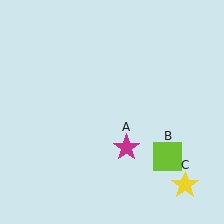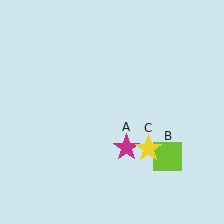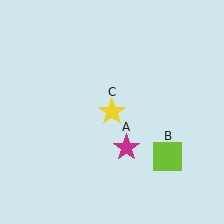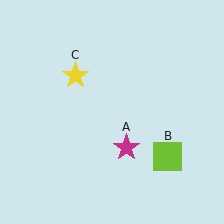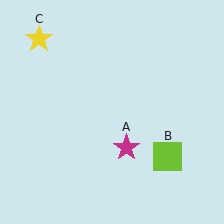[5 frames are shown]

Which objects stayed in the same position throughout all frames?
Magenta star (object A) and lime square (object B) remained stationary.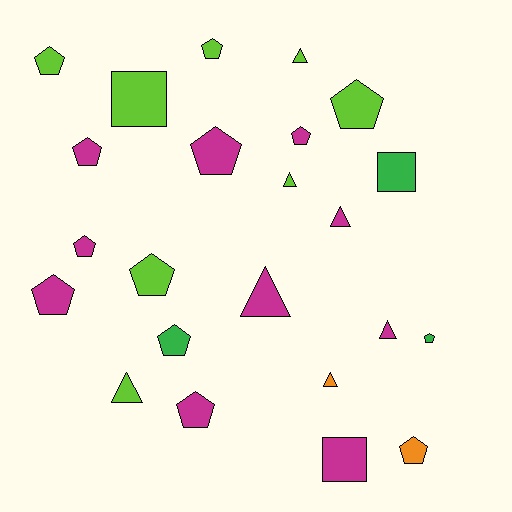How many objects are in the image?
There are 23 objects.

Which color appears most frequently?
Magenta, with 10 objects.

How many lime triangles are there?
There are 3 lime triangles.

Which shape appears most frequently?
Pentagon, with 13 objects.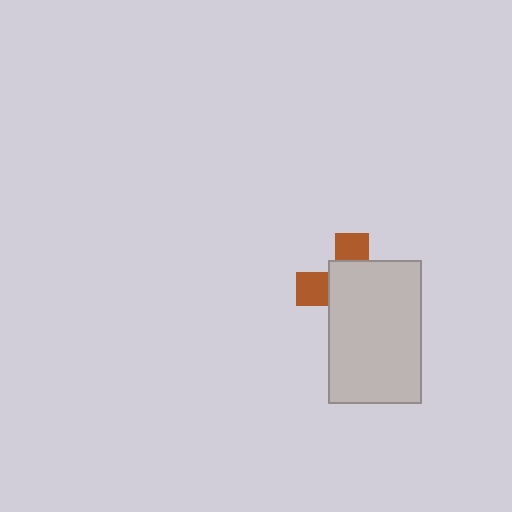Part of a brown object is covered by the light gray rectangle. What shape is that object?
It is a cross.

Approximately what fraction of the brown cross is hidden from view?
Roughly 69% of the brown cross is hidden behind the light gray rectangle.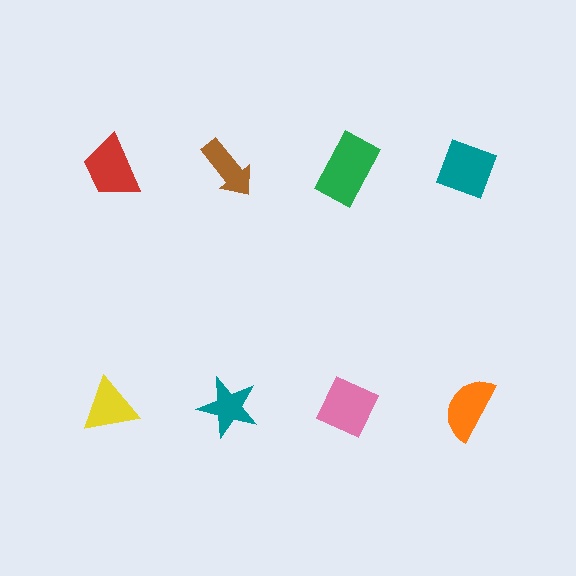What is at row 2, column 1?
A yellow triangle.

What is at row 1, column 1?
A red trapezoid.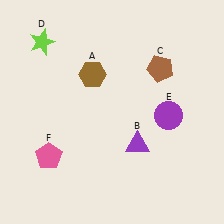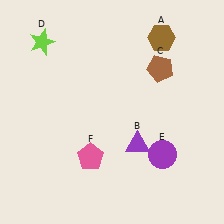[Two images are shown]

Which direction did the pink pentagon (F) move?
The pink pentagon (F) moved right.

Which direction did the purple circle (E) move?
The purple circle (E) moved down.